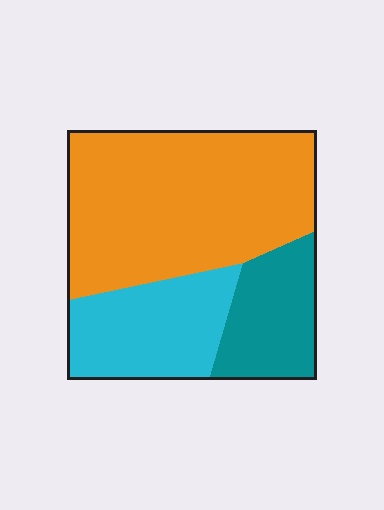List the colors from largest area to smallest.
From largest to smallest: orange, cyan, teal.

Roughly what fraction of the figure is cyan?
Cyan takes up about one quarter (1/4) of the figure.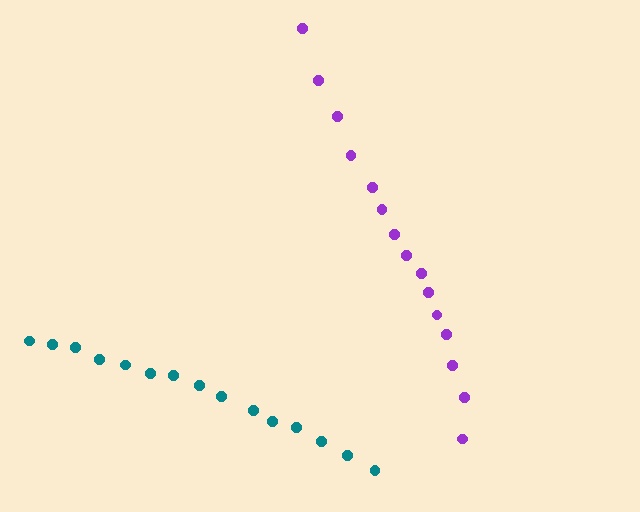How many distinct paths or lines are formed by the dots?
There are 2 distinct paths.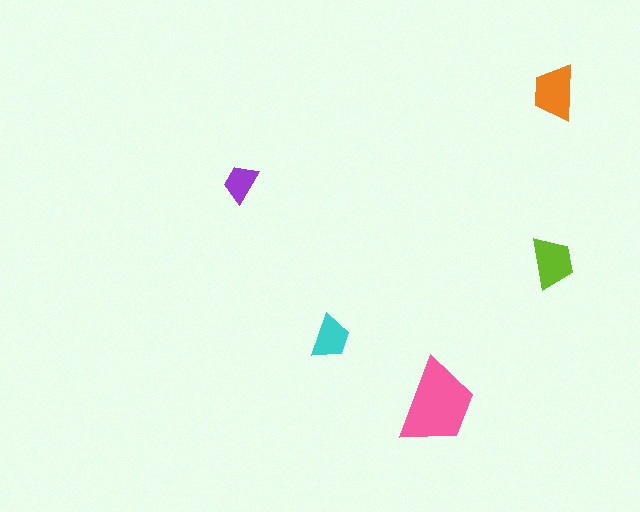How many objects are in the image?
There are 5 objects in the image.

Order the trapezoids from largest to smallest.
the pink one, the orange one, the lime one, the cyan one, the purple one.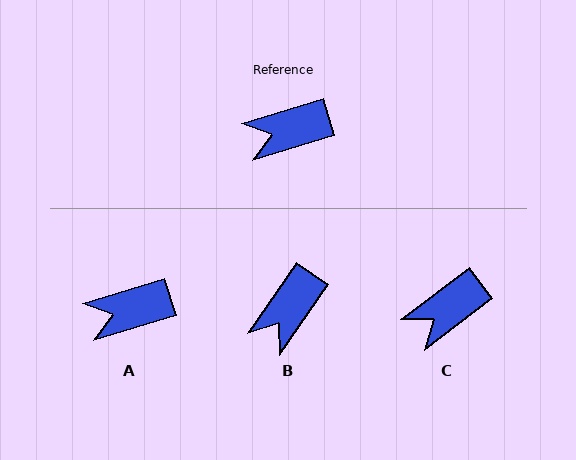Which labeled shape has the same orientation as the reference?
A.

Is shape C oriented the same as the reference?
No, it is off by about 20 degrees.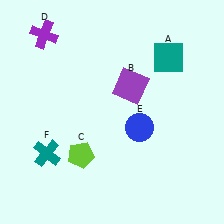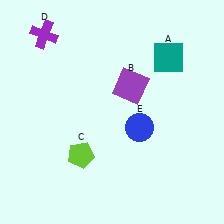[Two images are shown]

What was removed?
The teal cross (F) was removed in Image 2.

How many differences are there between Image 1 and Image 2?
There is 1 difference between the two images.